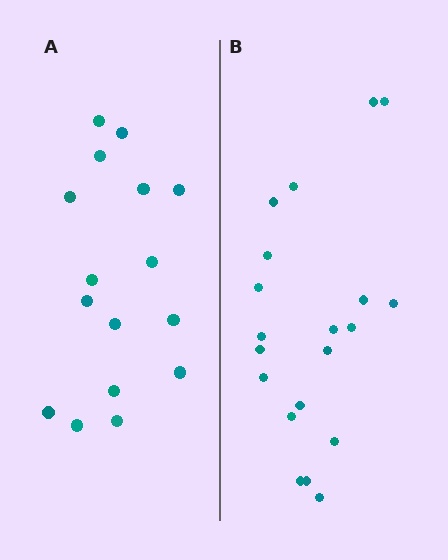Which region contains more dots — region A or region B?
Region B (the right region) has more dots.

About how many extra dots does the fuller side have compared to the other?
Region B has about 4 more dots than region A.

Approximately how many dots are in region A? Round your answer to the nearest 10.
About 20 dots. (The exact count is 16, which rounds to 20.)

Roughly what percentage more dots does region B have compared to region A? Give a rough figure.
About 25% more.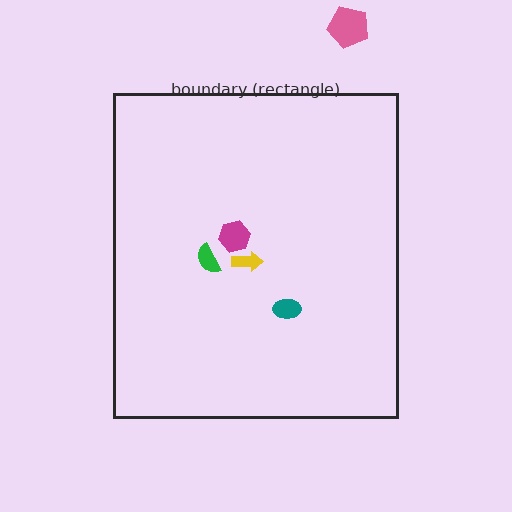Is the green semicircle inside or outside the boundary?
Inside.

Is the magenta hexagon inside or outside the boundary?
Inside.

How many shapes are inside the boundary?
4 inside, 1 outside.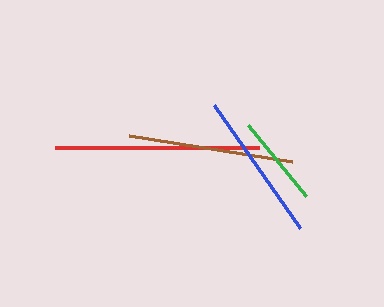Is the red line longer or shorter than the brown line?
The red line is longer than the brown line.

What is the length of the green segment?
The green segment is approximately 92 pixels long.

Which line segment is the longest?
The red line is the longest at approximately 204 pixels.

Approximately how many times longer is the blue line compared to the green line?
The blue line is approximately 1.6 times the length of the green line.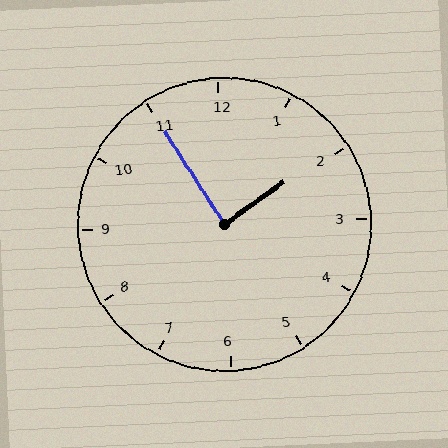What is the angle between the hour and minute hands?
Approximately 88 degrees.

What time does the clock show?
1:55.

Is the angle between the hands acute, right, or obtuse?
It is right.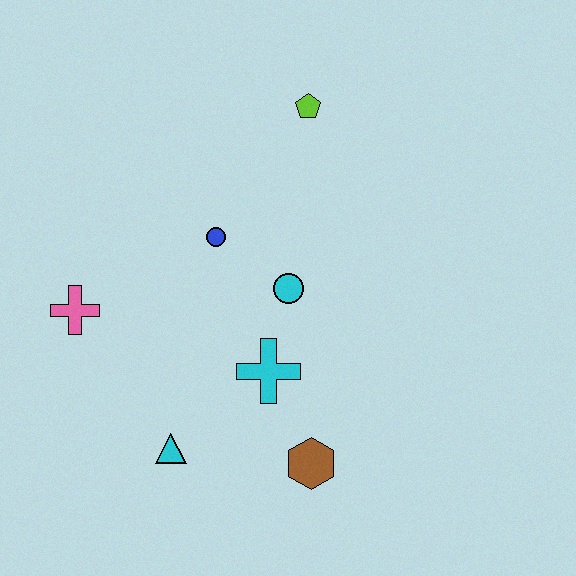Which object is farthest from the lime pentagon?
The cyan triangle is farthest from the lime pentagon.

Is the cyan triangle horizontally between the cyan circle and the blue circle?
No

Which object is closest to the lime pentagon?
The blue circle is closest to the lime pentagon.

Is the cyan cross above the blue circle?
No